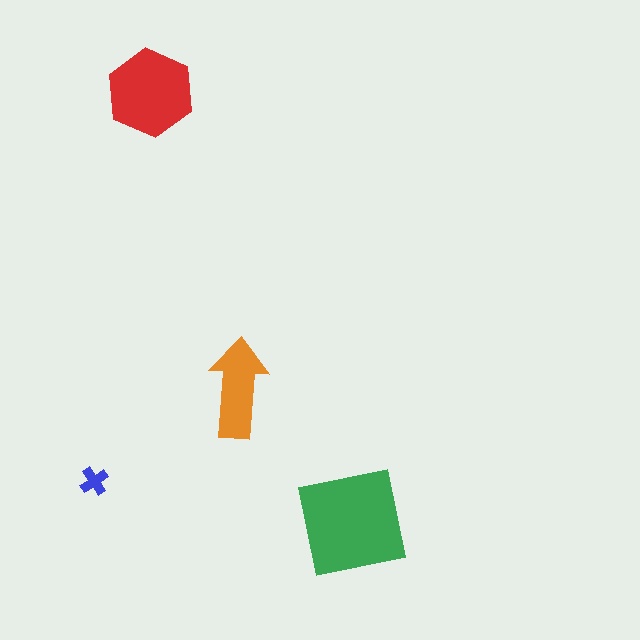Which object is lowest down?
The green square is bottommost.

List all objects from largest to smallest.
The green square, the red hexagon, the orange arrow, the blue cross.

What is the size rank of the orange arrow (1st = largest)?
3rd.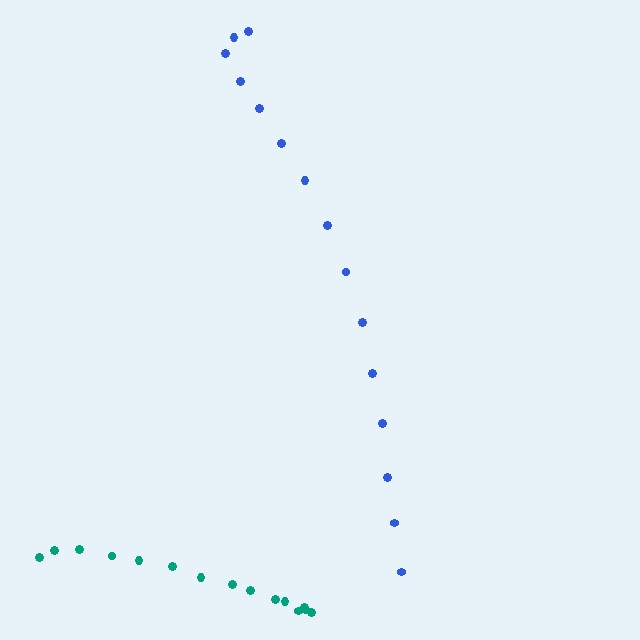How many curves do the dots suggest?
There are 2 distinct paths.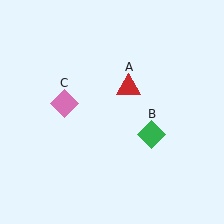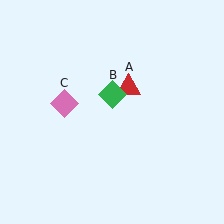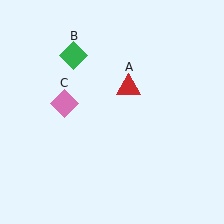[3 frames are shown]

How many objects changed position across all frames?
1 object changed position: green diamond (object B).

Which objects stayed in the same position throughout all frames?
Red triangle (object A) and pink diamond (object C) remained stationary.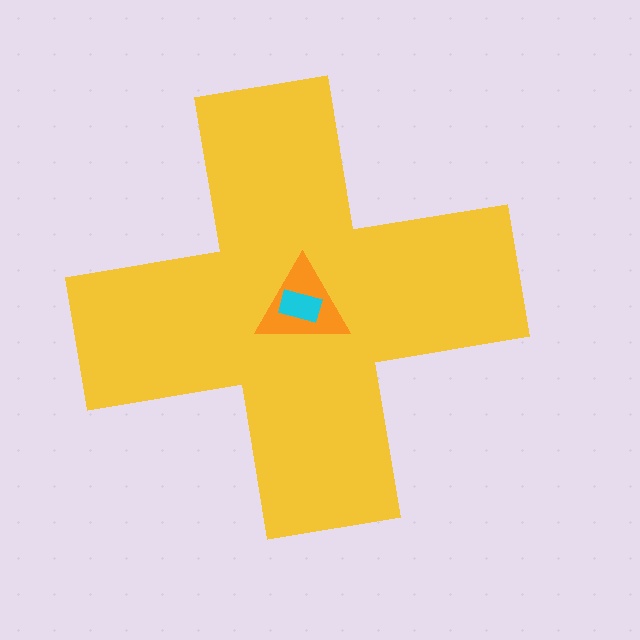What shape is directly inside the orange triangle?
The cyan rectangle.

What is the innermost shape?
The cyan rectangle.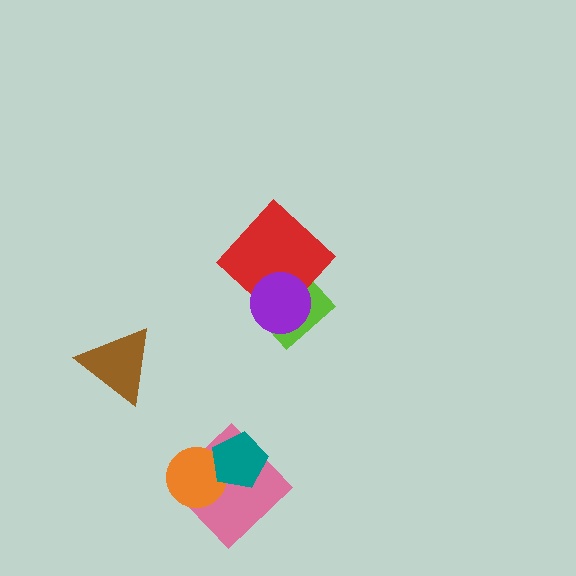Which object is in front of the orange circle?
The teal pentagon is in front of the orange circle.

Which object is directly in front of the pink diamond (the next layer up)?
The orange circle is directly in front of the pink diamond.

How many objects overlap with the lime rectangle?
2 objects overlap with the lime rectangle.